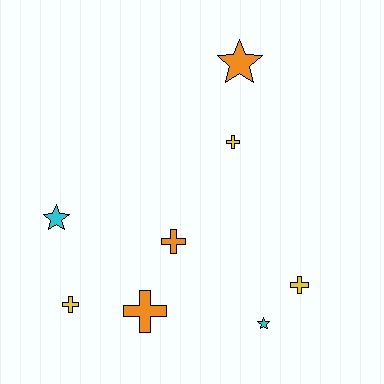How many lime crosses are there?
There are no lime crosses.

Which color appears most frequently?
Yellow, with 3 objects.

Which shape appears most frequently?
Cross, with 5 objects.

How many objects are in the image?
There are 8 objects.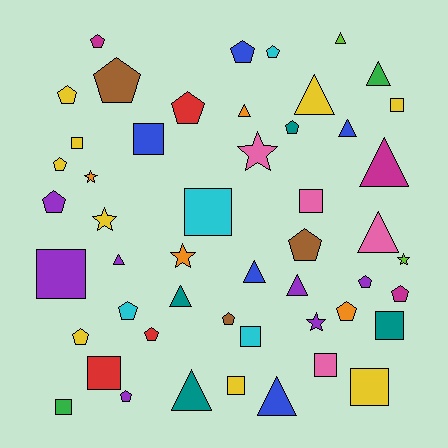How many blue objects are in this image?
There are 5 blue objects.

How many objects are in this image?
There are 50 objects.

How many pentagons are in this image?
There are 18 pentagons.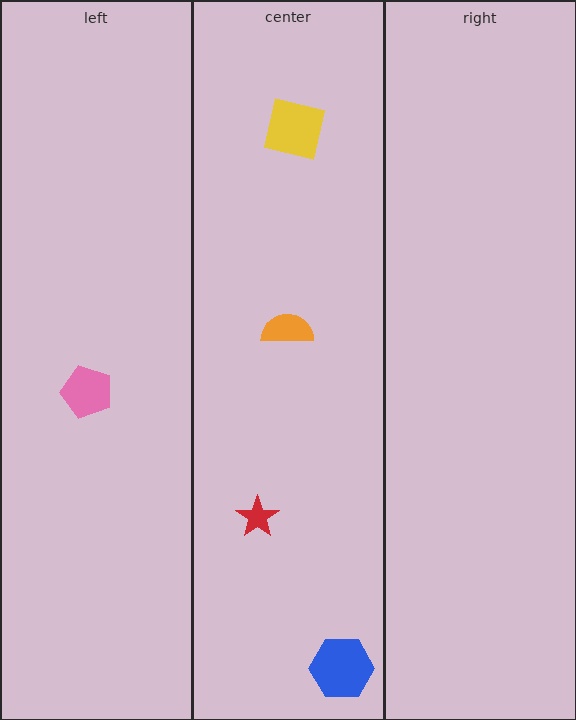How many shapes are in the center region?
4.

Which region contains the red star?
The center region.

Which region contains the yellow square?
The center region.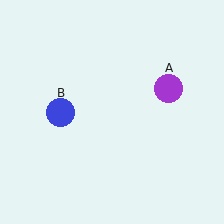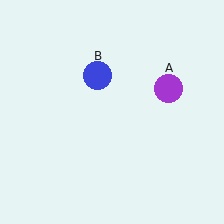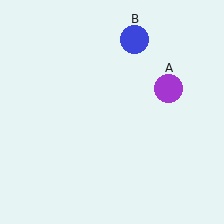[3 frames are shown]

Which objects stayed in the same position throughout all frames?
Purple circle (object A) remained stationary.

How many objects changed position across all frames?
1 object changed position: blue circle (object B).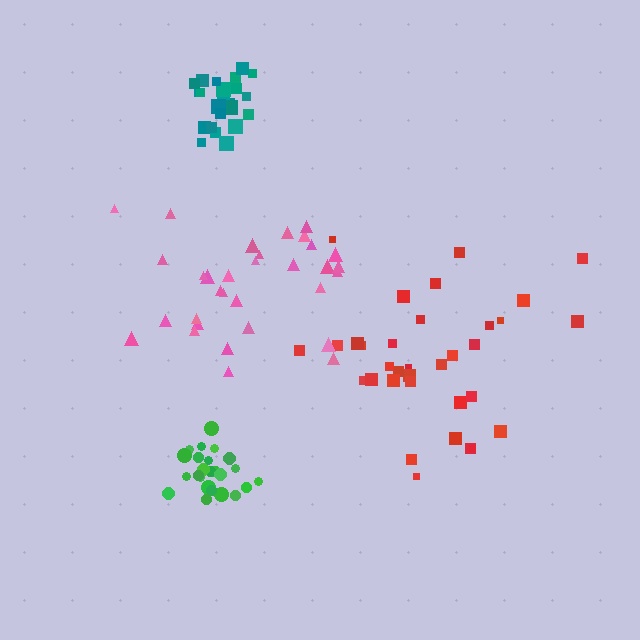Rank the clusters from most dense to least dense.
teal, green, red, pink.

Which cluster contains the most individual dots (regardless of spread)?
Red (34).